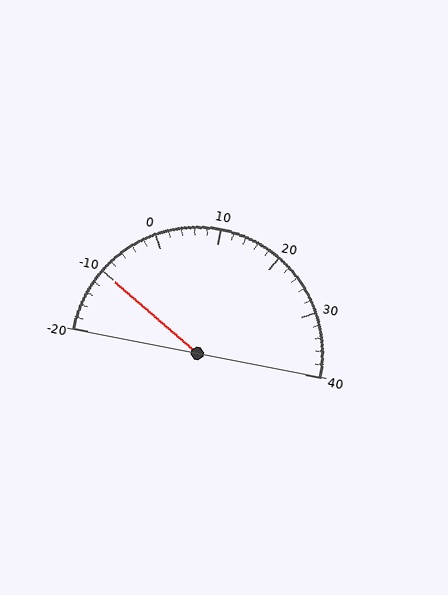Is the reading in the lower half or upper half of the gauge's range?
The reading is in the lower half of the range (-20 to 40).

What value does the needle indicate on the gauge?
The needle indicates approximately -10.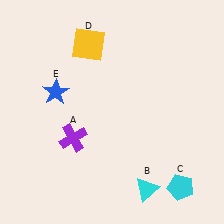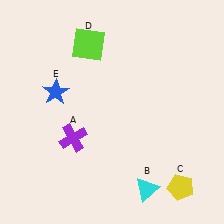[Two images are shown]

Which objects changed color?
C changed from cyan to yellow. D changed from yellow to lime.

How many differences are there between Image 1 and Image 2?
There are 2 differences between the two images.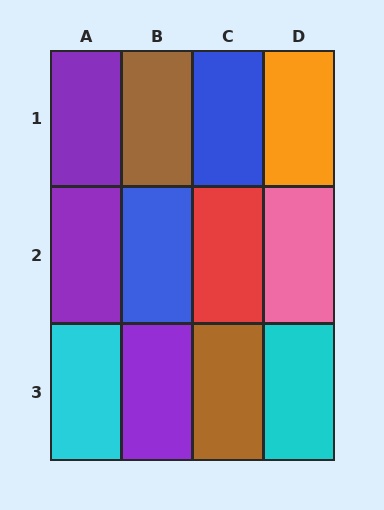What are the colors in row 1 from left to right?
Purple, brown, blue, orange.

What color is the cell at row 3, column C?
Brown.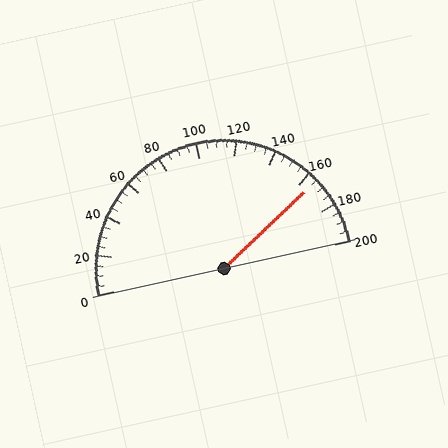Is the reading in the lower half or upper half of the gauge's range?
The reading is in the upper half of the range (0 to 200).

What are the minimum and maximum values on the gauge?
The gauge ranges from 0 to 200.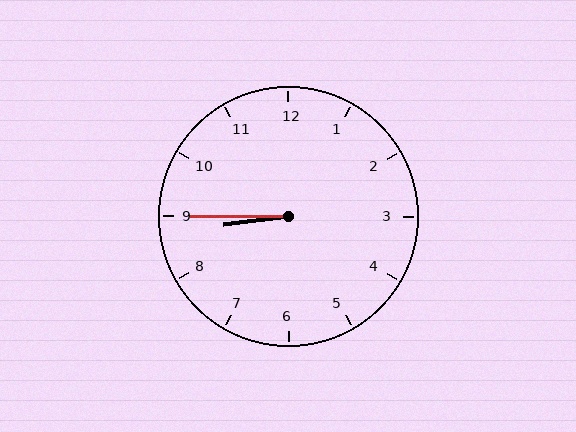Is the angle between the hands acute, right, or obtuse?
It is acute.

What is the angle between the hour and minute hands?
Approximately 8 degrees.